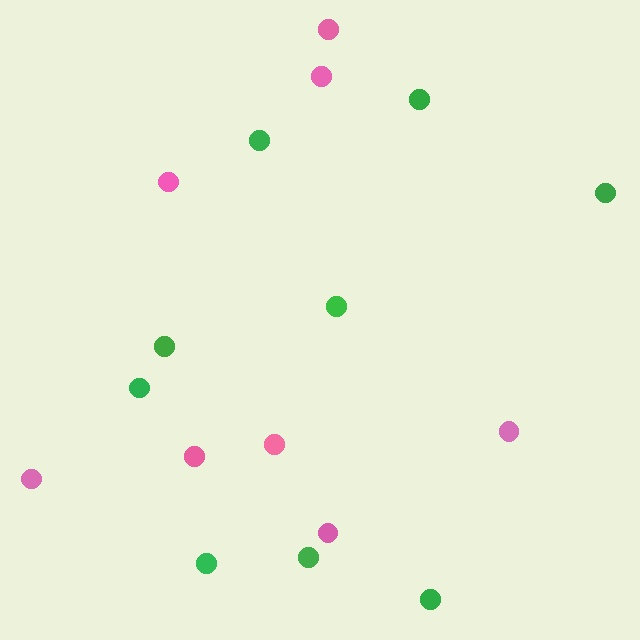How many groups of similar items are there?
There are 2 groups: one group of pink circles (8) and one group of green circles (9).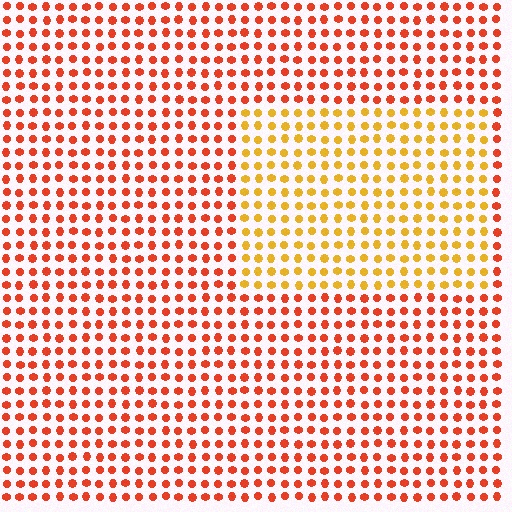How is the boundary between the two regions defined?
The boundary is defined purely by a slight shift in hue (about 36 degrees). Spacing, size, and orientation are identical on both sides.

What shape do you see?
I see a rectangle.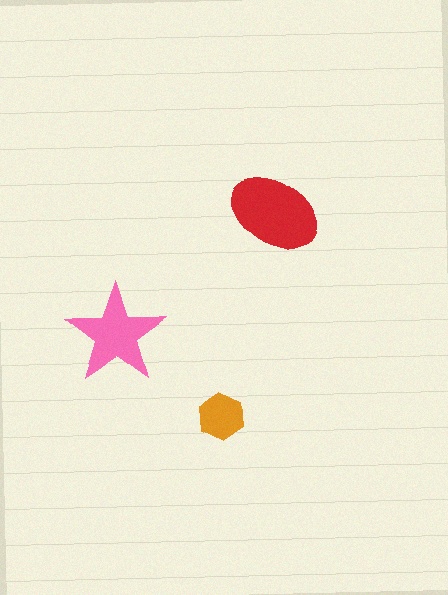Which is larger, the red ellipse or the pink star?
The red ellipse.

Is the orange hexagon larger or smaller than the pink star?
Smaller.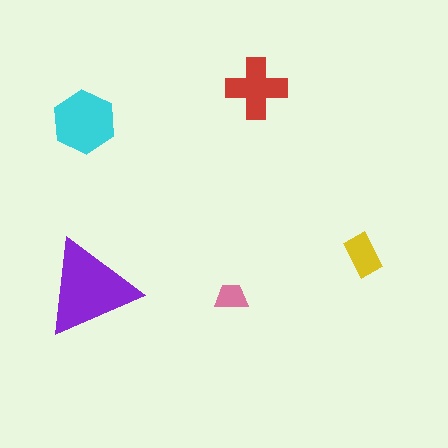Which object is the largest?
The purple triangle.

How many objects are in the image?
There are 5 objects in the image.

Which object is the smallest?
The pink trapezoid.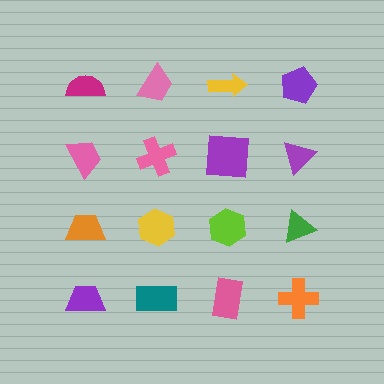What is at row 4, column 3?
A pink rectangle.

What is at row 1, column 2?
A pink trapezoid.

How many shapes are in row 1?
4 shapes.